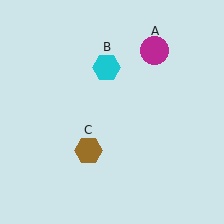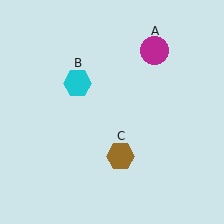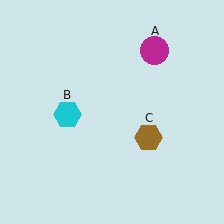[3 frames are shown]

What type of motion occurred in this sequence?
The cyan hexagon (object B), brown hexagon (object C) rotated counterclockwise around the center of the scene.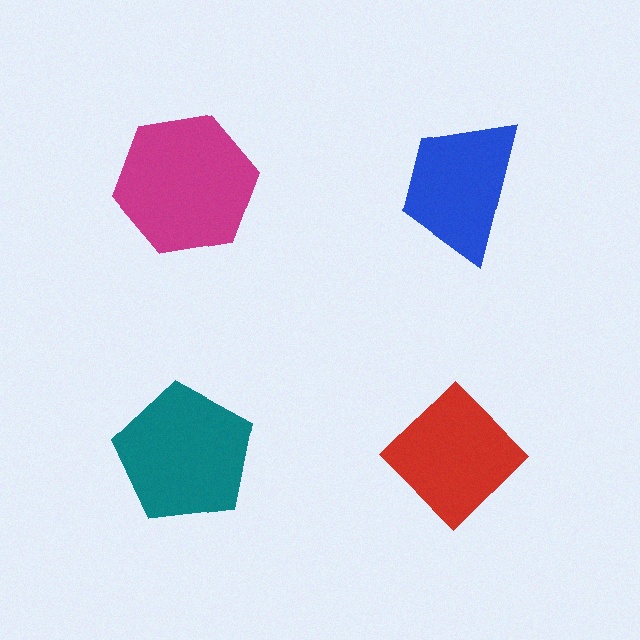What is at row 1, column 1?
A magenta hexagon.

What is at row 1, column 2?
A blue trapezoid.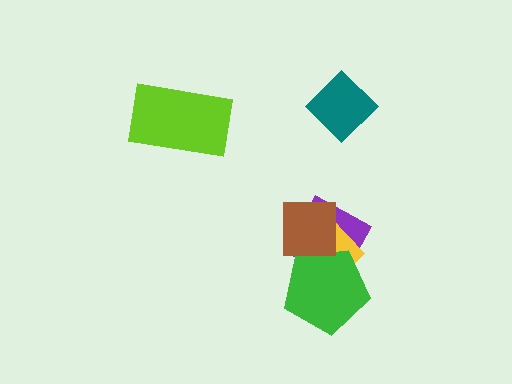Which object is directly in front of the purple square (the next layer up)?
The yellow diamond is directly in front of the purple square.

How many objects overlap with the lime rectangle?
0 objects overlap with the lime rectangle.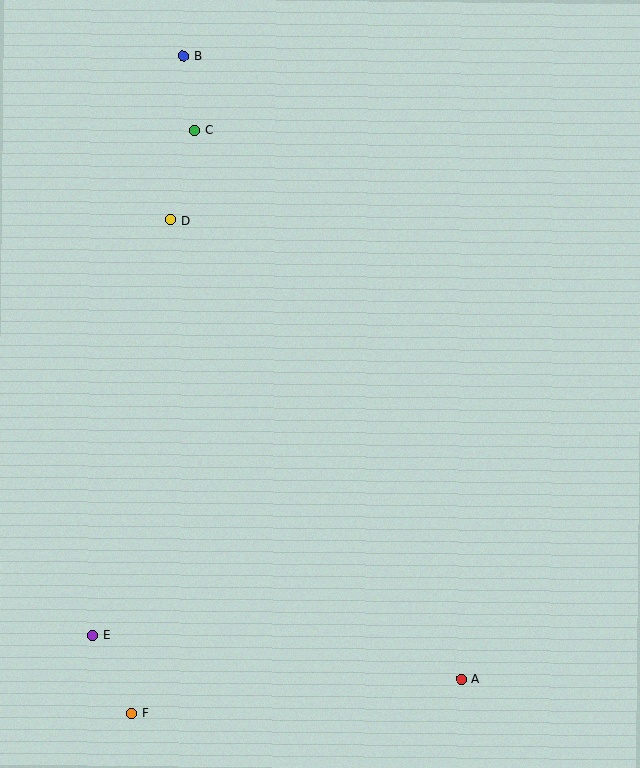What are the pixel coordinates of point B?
Point B is at (183, 56).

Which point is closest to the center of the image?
Point D at (170, 220) is closest to the center.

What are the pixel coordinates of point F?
Point F is at (132, 713).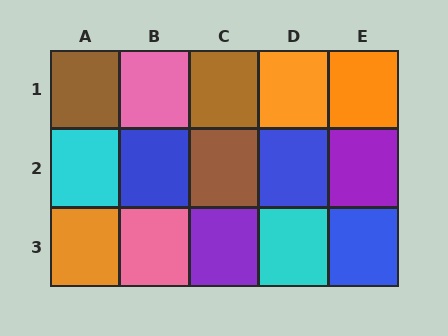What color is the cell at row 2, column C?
Brown.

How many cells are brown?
3 cells are brown.